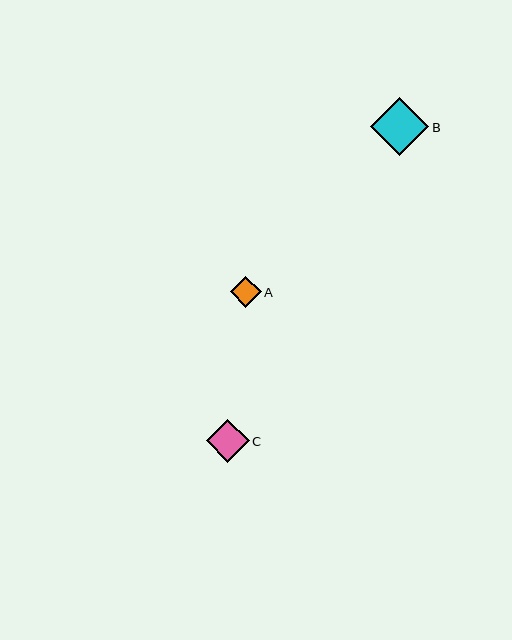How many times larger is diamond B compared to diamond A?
Diamond B is approximately 1.9 times the size of diamond A.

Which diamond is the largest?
Diamond B is the largest with a size of approximately 58 pixels.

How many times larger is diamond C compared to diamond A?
Diamond C is approximately 1.4 times the size of diamond A.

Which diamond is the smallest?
Diamond A is the smallest with a size of approximately 31 pixels.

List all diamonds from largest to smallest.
From largest to smallest: B, C, A.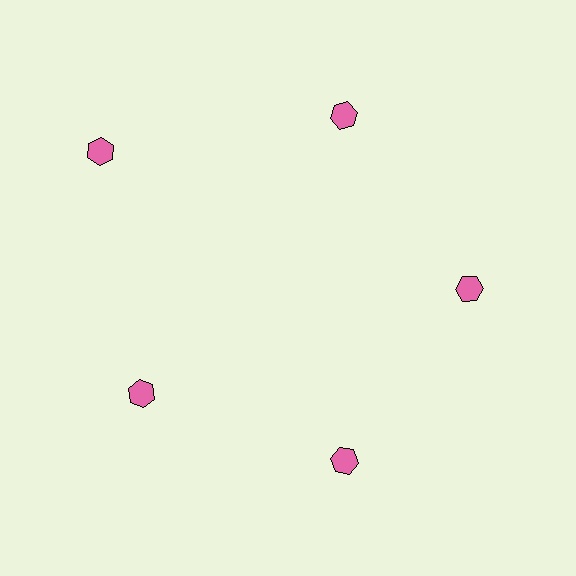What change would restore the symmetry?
The symmetry would be restored by moving it inward, back onto the ring so that all 5 hexagons sit at equal angles and equal distance from the center.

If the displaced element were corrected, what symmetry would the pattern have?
It would have 5-fold rotational symmetry — the pattern would map onto itself every 72 degrees.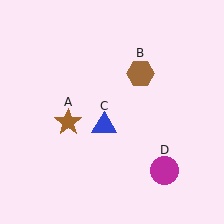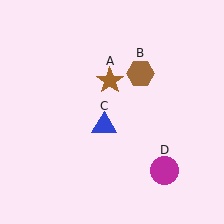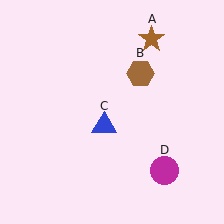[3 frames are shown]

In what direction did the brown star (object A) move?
The brown star (object A) moved up and to the right.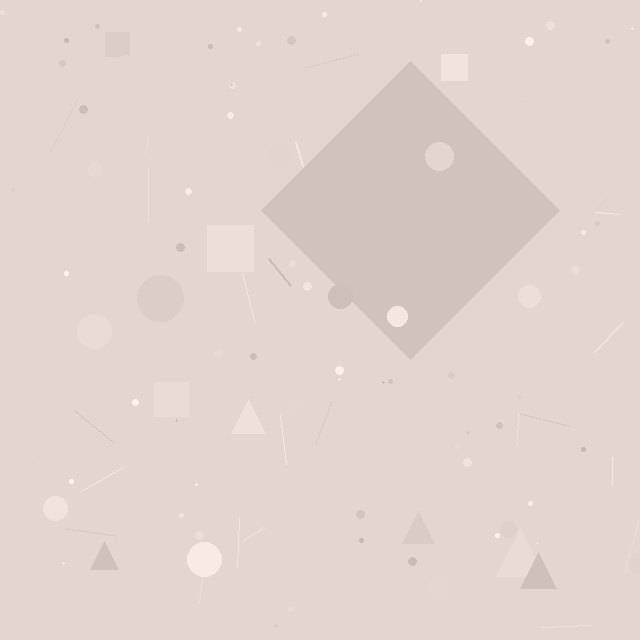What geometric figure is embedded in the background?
A diamond is embedded in the background.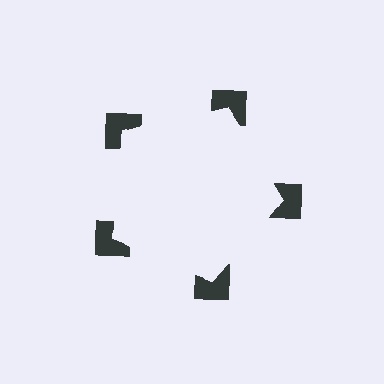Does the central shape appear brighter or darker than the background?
It typically appears slightly brighter than the background, even though no actual brightness change is drawn.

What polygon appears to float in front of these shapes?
An illusory pentagon — its edges are inferred from the aligned wedge cuts in the notched squares, not physically drawn.